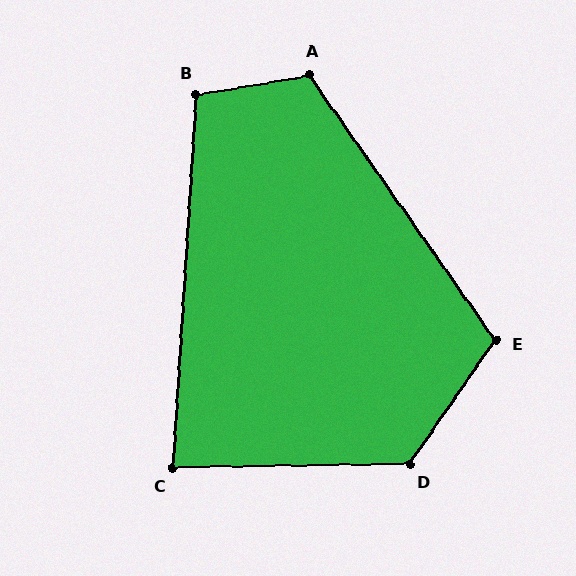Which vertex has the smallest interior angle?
C, at approximately 85 degrees.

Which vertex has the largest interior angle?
D, at approximately 126 degrees.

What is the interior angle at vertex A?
Approximately 115 degrees (obtuse).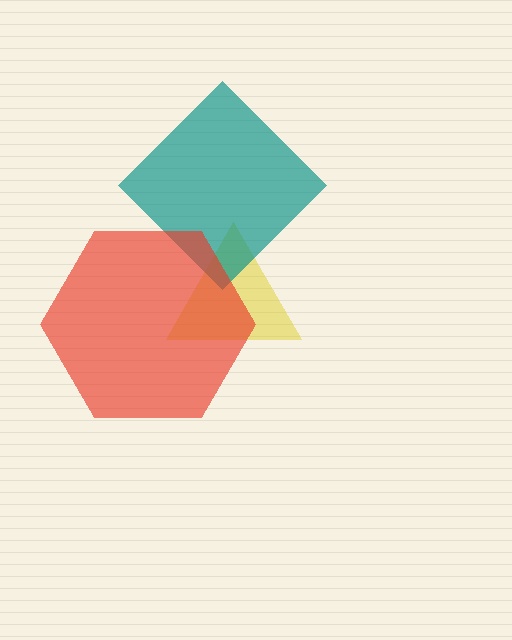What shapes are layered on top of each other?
The layered shapes are: a yellow triangle, a teal diamond, a red hexagon.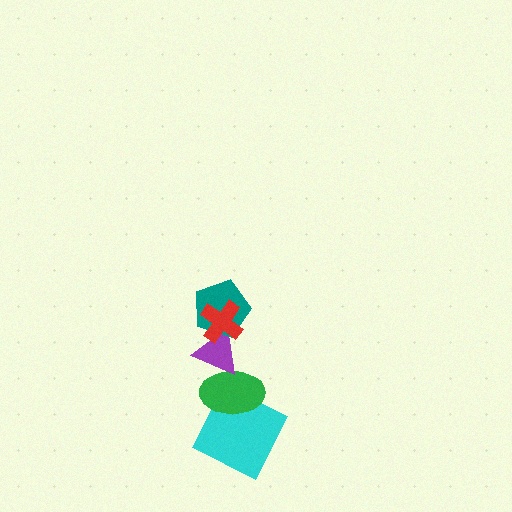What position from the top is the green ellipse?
The green ellipse is 4th from the top.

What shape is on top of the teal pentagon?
The red cross is on top of the teal pentagon.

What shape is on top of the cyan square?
The green ellipse is on top of the cyan square.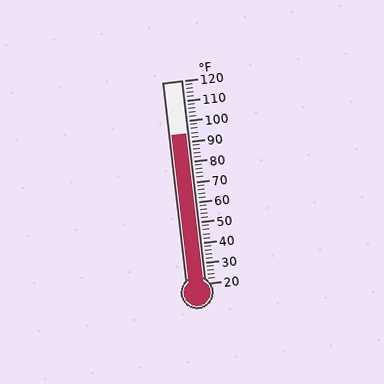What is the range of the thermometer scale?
The thermometer scale ranges from 20°F to 120°F.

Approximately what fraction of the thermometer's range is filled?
The thermometer is filled to approximately 75% of its range.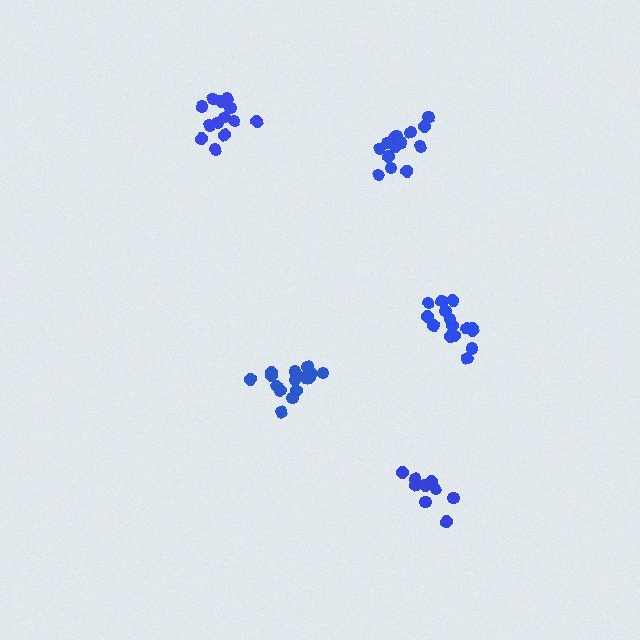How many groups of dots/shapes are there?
There are 5 groups.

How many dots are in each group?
Group 1: 13 dots, Group 2: 15 dots, Group 3: 14 dots, Group 4: 16 dots, Group 5: 10 dots (68 total).